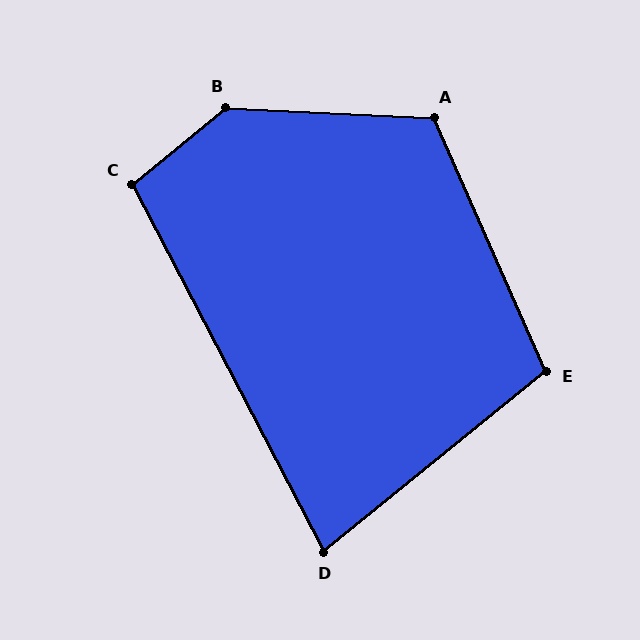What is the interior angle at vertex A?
Approximately 117 degrees (obtuse).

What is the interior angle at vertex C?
Approximately 101 degrees (obtuse).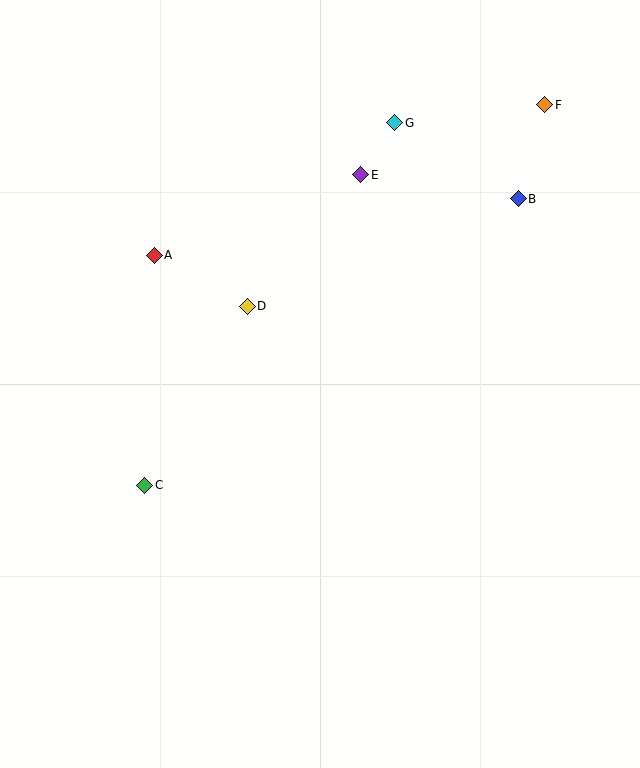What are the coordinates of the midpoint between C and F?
The midpoint between C and F is at (345, 295).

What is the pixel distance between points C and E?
The distance between C and E is 378 pixels.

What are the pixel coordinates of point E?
Point E is at (361, 175).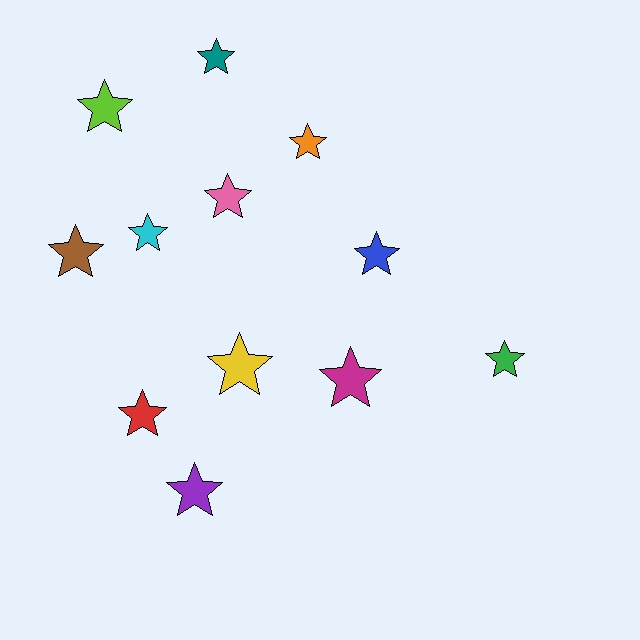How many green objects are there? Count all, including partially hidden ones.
There is 1 green object.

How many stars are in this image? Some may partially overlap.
There are 12 stars.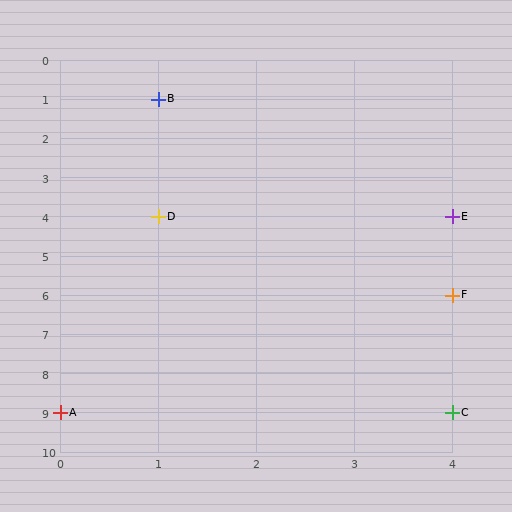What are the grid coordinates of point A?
Point A is at grid coordinates (0, 9).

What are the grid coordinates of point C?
Point C is at grid coordinates (4, 9).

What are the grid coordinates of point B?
Point B is at grid coordinates (1, 1).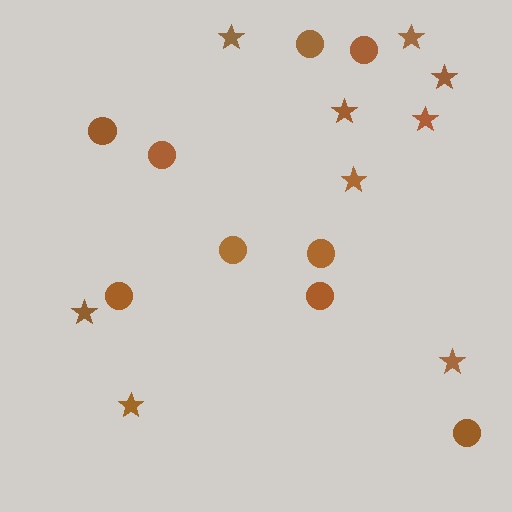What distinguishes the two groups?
There are 2 groups: one group of stars (9) and one group of circles (9).